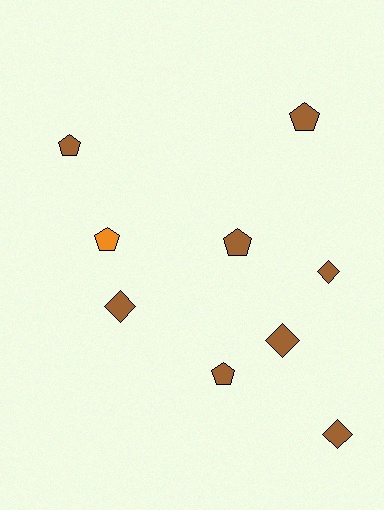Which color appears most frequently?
Brown, with 8 objects.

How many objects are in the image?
There are 9 objects.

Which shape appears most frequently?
Pentagon, with 5 objects.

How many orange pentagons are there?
There is 1 orange pentagon.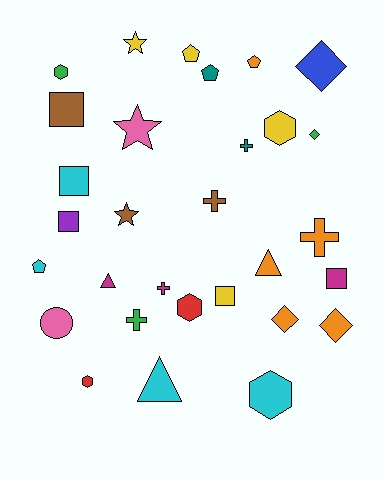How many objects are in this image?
There are 30 objects.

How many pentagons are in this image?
There are 4 pentagons.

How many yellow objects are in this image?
There are 4 yellow objects.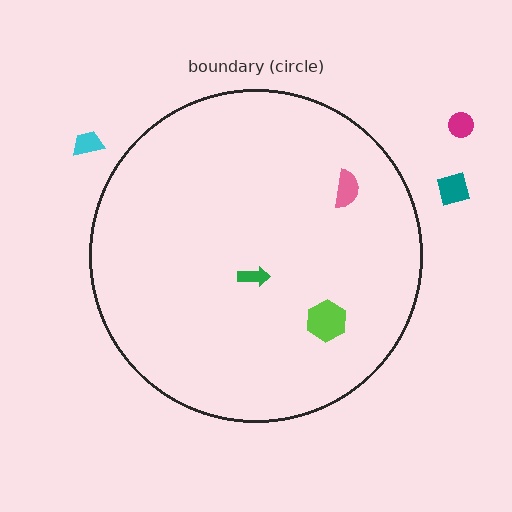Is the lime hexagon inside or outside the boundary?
Inside.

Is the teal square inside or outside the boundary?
Outside.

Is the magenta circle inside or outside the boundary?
Outside.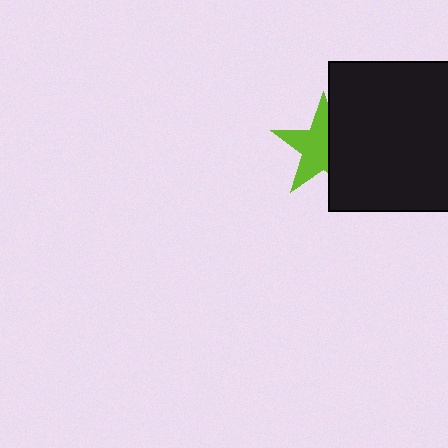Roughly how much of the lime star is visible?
About half of it is visible (roughly 58%).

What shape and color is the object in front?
The object in front is a black rectangle.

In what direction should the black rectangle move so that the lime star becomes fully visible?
The black rectangle should move right. That is the shortest direction to clear the overlap and leave the lime star fully visible.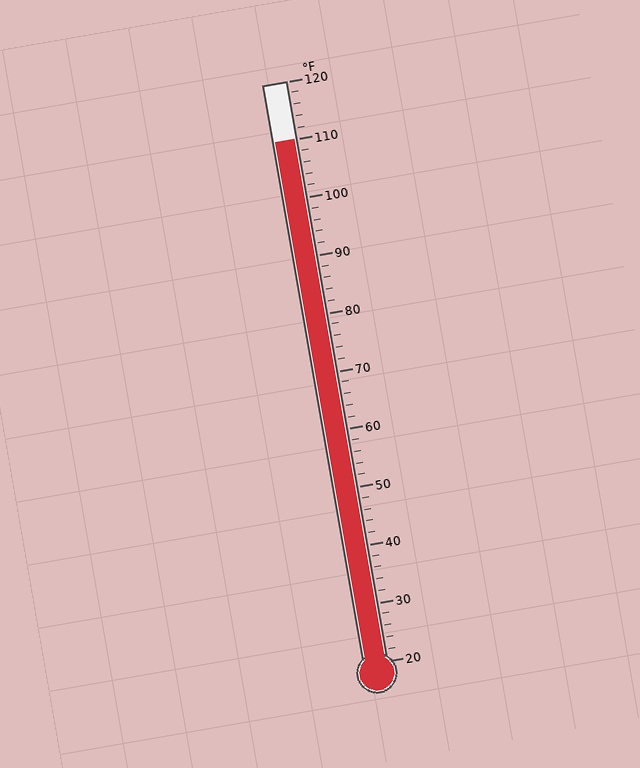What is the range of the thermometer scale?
The thermometer scale ranges from 20°F to 120°F.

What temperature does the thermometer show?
The thermometer shows approximately 110°F.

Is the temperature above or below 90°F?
The temperature is above 90°F.